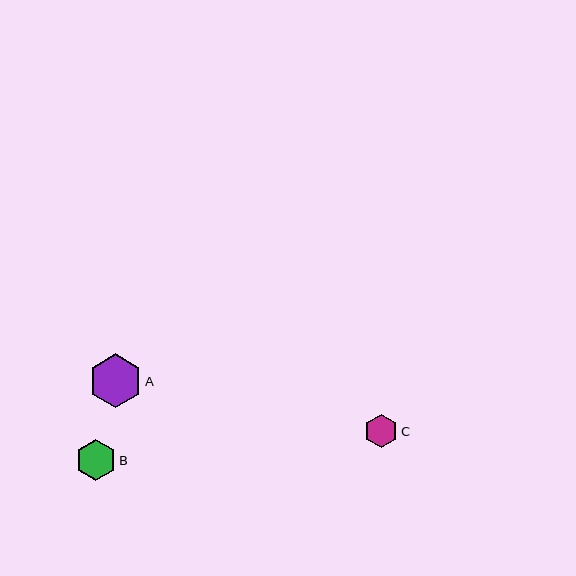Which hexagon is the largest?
Hexagon A is the largest with a size of approximately 54 pixels.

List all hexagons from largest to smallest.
From largest to smallest: A, B, C.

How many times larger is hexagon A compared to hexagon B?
Hexagon A is approximately 1.3 times the size of hexagon B.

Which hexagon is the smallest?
Hexagon C is the smallest with a size of approximately 33 pixels.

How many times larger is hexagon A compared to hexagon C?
Hexagon A is approximately 1.6 times the size of hexagon C.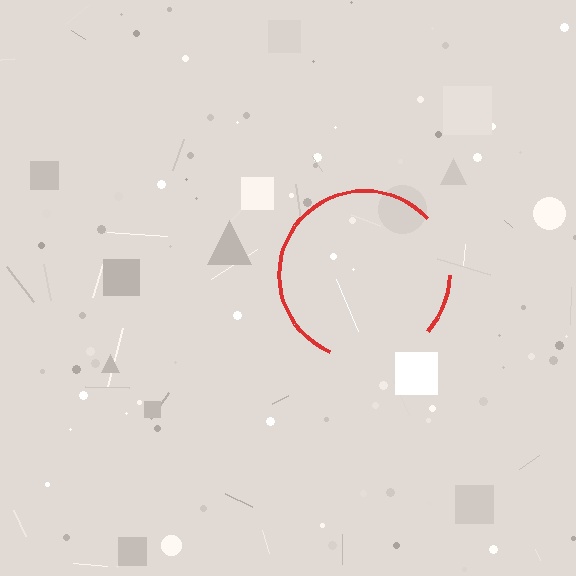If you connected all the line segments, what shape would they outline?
They would outline a circle.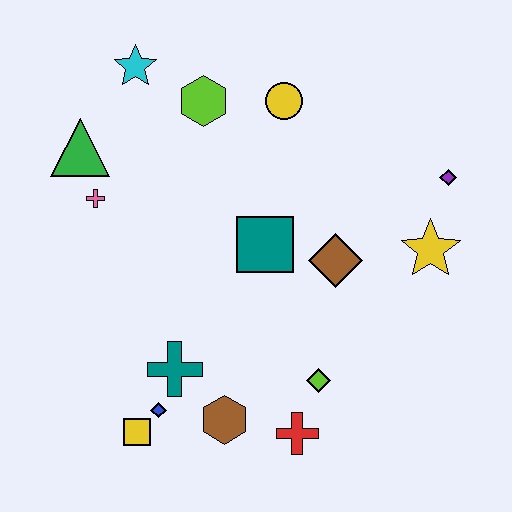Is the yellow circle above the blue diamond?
Yes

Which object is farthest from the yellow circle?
The yellow square is farthest from the yellow circle.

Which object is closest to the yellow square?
The blue diamond is closest to the yellow square.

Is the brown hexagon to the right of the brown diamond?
No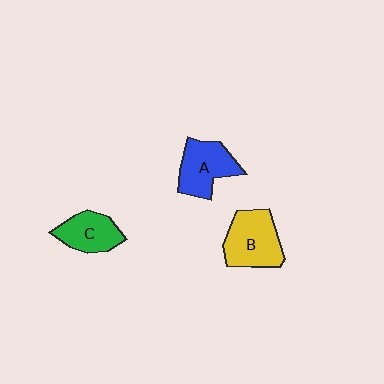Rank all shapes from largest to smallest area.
From largest to smallest: B (yellow), A (blue), C (green).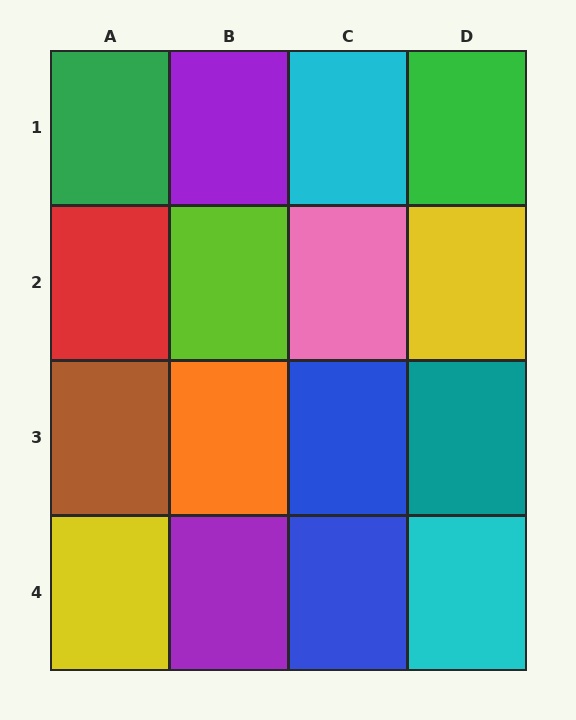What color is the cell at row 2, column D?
Yellow.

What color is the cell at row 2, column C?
Pink.